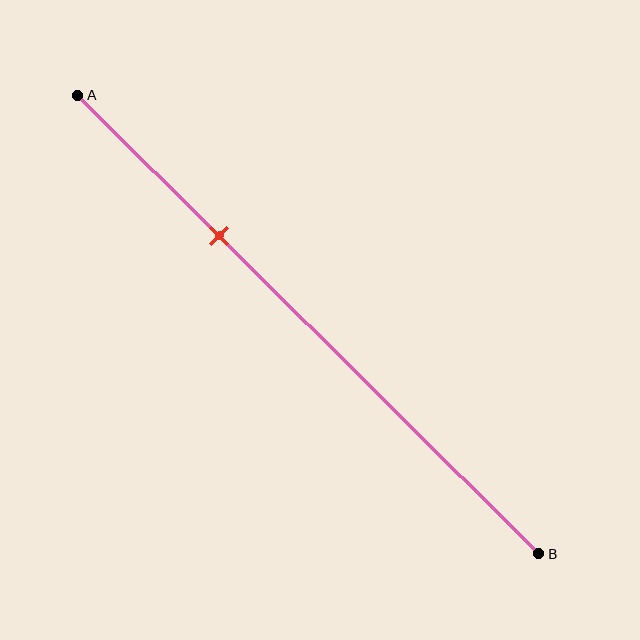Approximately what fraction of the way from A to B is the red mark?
The red mark is approximately 30% of the way from A to B.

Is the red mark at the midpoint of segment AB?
No, the mark is at about 30% from A, not at the 50% midpoint.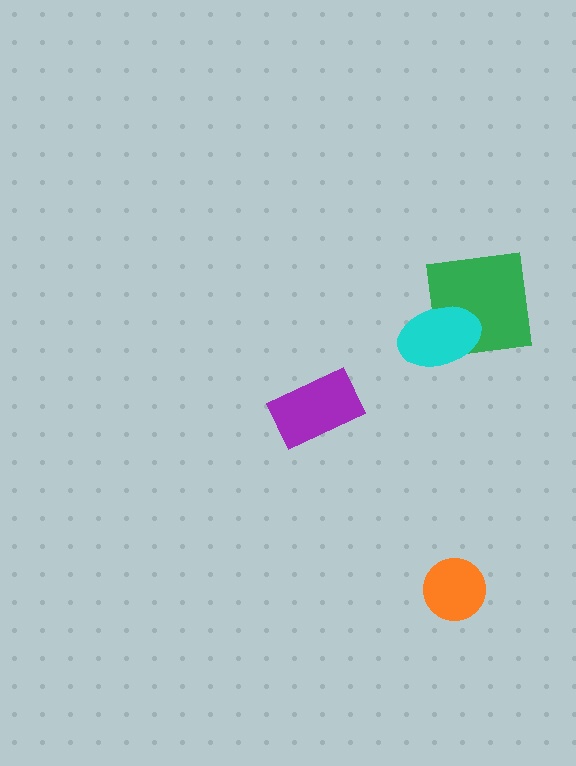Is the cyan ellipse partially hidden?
No, no other shape covers it.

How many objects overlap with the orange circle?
0 objects overlap with the orange circle.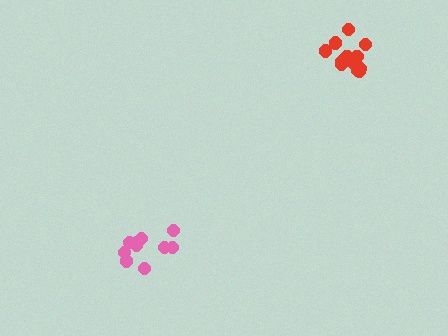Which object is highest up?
The red cluster is topmost.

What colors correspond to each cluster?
The clusters are colored: pink, red.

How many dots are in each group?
Group 1: 10 dots, Group 2: 13 dots (23 total).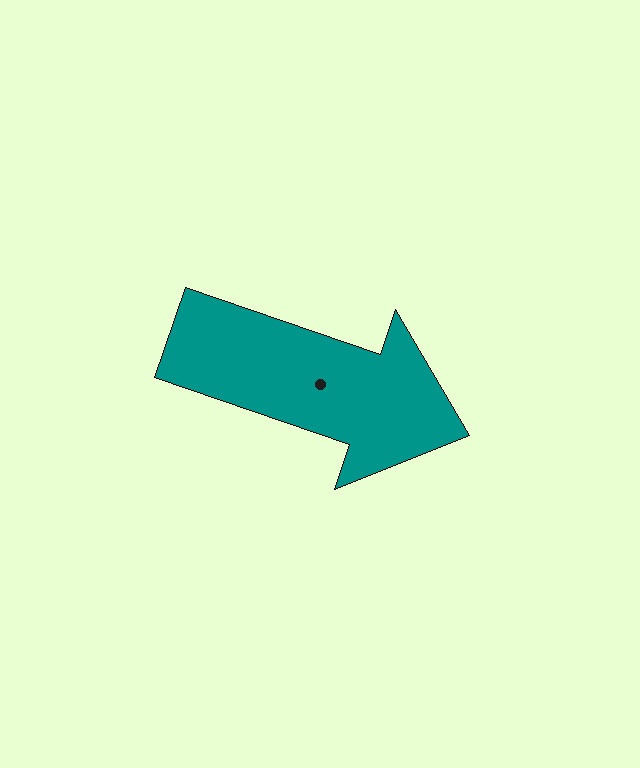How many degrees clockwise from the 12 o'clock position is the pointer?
Approximately 109 degrees.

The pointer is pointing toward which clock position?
Roughly 4 o'clock.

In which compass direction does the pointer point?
East.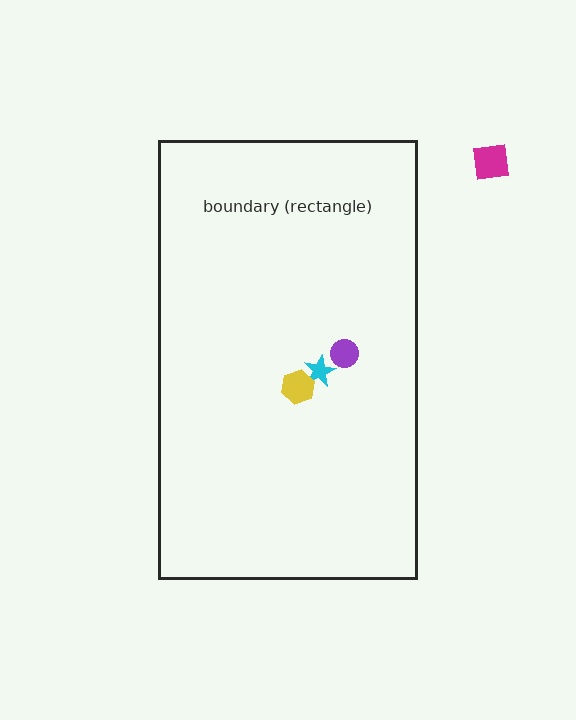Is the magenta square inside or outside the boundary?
Outside.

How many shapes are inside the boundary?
3 inside, 1 outside.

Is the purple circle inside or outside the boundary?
Inside.